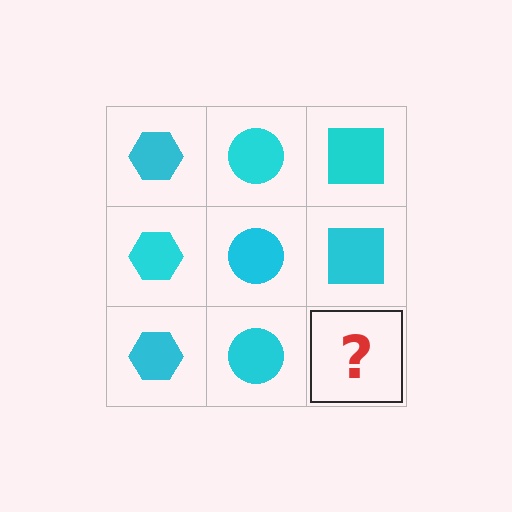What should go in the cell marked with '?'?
The missing cell should contain a cyan square.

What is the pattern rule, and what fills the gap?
The rule is that each column has a consistent shape. The gap should be filled with a cyan square.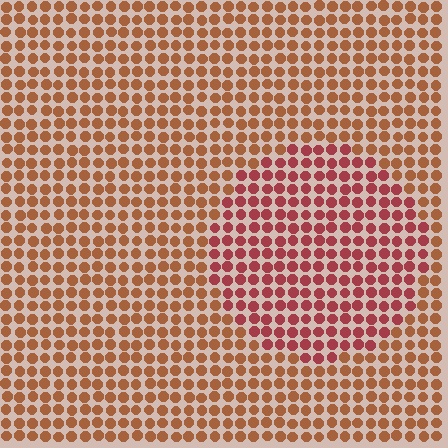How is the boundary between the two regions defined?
The boundary is defined purely by a slight shift in hue (about 30 degrees). Spacing, size, and orientation are identical on both sides.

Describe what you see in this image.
The image is filled with small brown elements in a uniform arrangement. A circle-shaped region is visible where the elements are tinted to a slightly different hue, forming a subtle color boundary.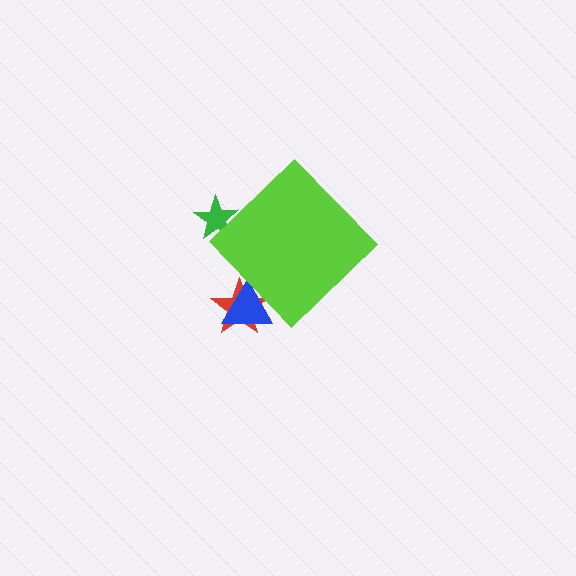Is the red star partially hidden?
Yes, the red star is partially hidden behind the lime diamond.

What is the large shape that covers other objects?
A lime diamond.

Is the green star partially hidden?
Yes, the green star is partially hidden behind the lime diamond.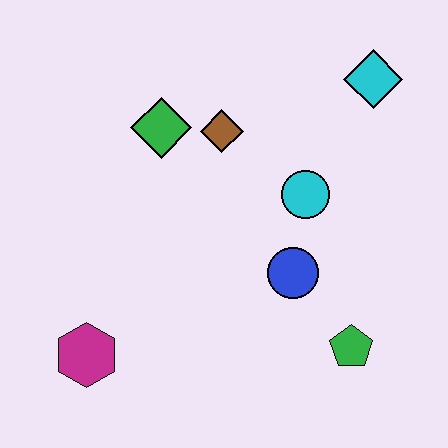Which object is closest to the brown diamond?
The green diamond is closest to the brown diamond.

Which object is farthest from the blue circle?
The magenta hexagon is farthest from the blue circle.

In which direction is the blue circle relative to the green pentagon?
The blue circle is above the green pentagon.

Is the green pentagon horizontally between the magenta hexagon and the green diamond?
No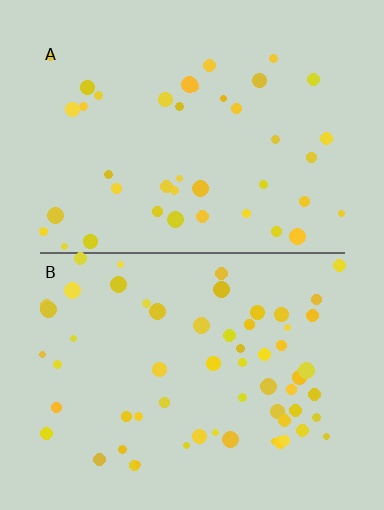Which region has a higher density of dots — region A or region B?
B (the bottom).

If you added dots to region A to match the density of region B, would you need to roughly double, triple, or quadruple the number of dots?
Approximately double.